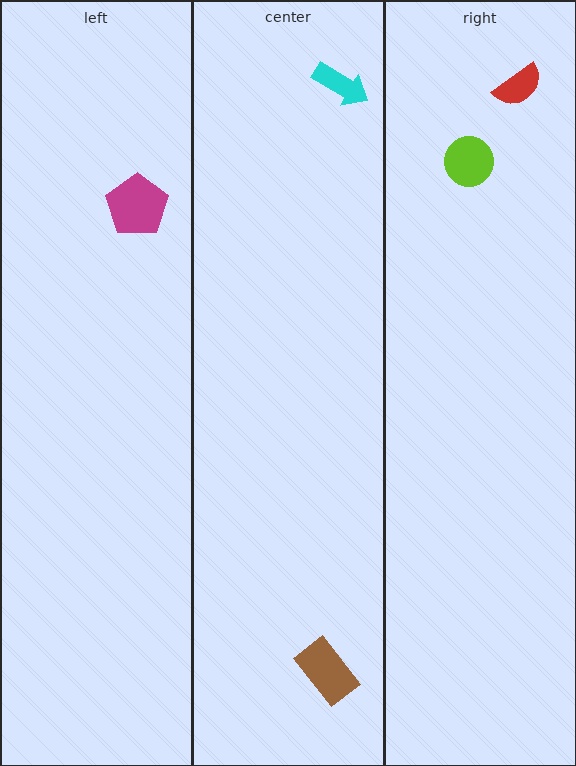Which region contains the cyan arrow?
The center region.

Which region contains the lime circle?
The right region.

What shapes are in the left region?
The magenta pentagon.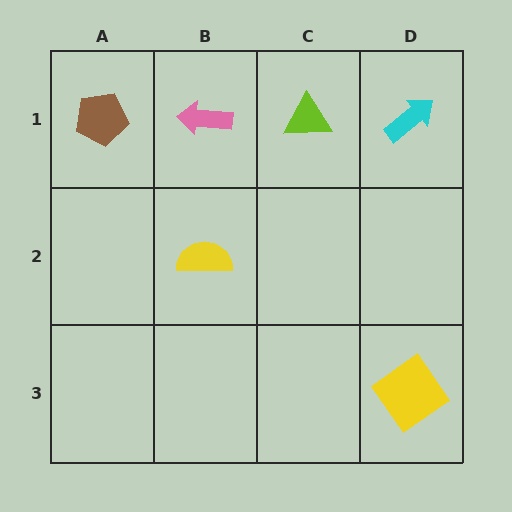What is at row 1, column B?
A pink arrow.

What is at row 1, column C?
A lime triangle.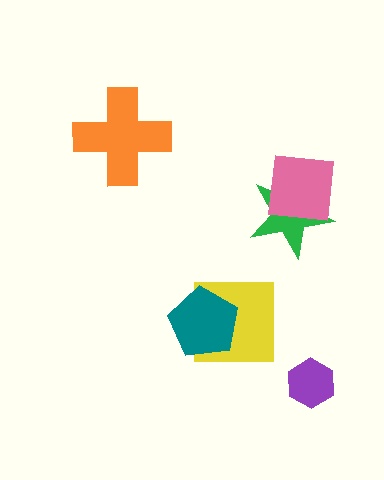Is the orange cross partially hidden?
No, no other shape covers it.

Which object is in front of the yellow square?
The teal pentagon is in front of the yellow square.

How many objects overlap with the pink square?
1 object overlaps with the pink square.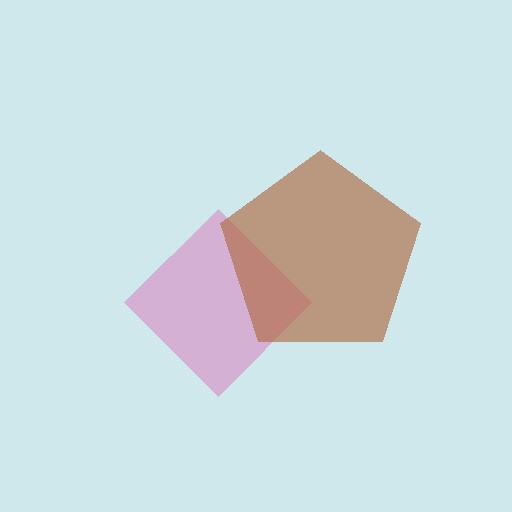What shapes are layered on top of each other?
The layered shapes are: a pink diamond, a brown pentagon.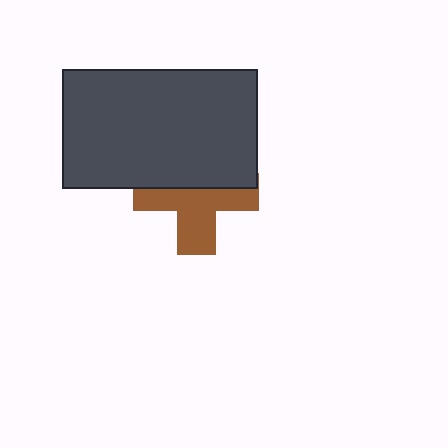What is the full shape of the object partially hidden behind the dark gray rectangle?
The partially hidden object is a brown cross.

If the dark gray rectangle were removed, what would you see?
You would see the complete brown cross.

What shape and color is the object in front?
The object in front is a dark gray rectangle.